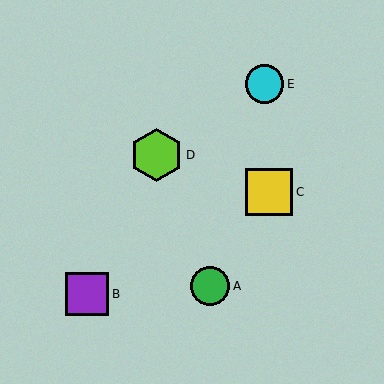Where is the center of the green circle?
The center of the green circle is at (210, 286).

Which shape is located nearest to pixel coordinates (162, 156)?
The lime hexagon (labeled D) at (156, 155) is nearest to that location.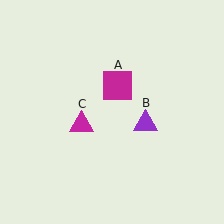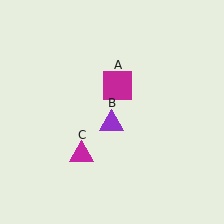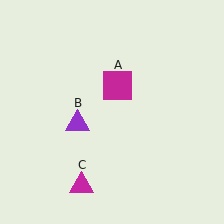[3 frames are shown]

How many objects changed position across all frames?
2 objects changed position: purple triangle (object B), magenta triangle (object C).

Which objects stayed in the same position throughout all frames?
Magenta square (object A) remained stationary.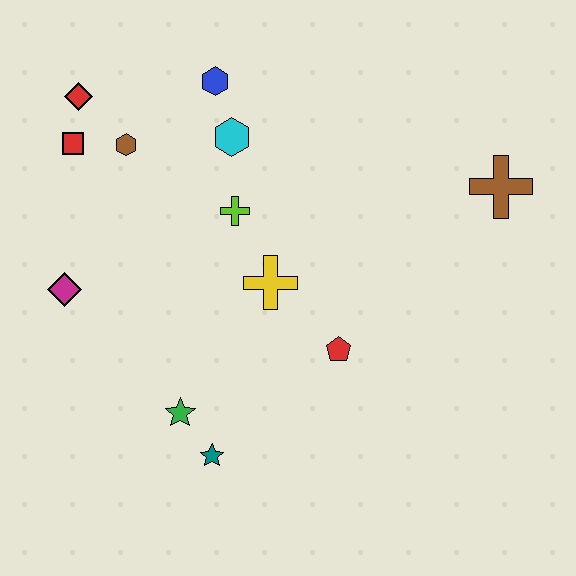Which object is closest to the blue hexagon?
The cyan hexagon is closest to the blue hexagon.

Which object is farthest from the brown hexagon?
The brown cross is farthest from the brown hexagon.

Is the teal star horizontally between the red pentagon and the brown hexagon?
Yes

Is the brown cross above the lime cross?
Yes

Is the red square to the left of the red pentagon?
Yes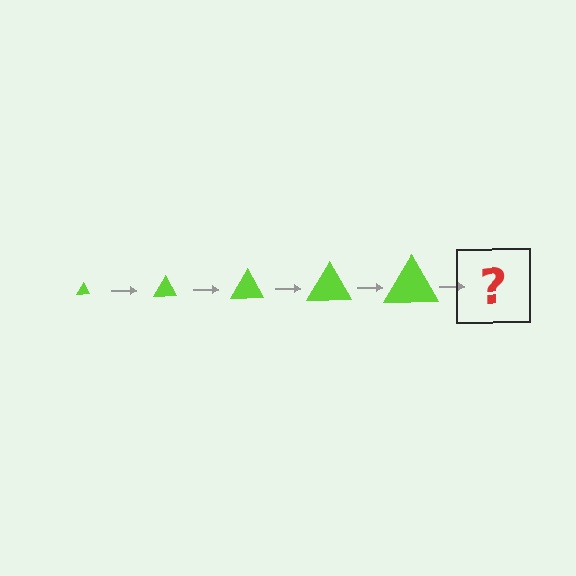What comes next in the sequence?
The next element should be a lime triangle, larger than the previous one.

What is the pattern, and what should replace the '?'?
The pattern is that the triangle gets progressively larger each step. The '?' should be a lime triangle, larger than the previous one.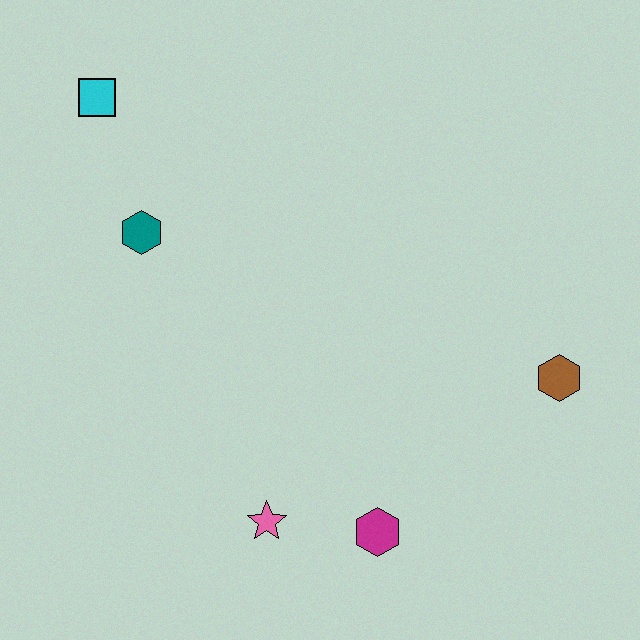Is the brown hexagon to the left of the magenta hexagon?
No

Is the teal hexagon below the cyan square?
Yes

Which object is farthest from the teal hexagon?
The brown hexagon is farthest from the teal hexagon.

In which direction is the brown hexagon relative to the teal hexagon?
The brown hexagon is to the right of the teal hexagon.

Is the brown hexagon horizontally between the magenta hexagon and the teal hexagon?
No